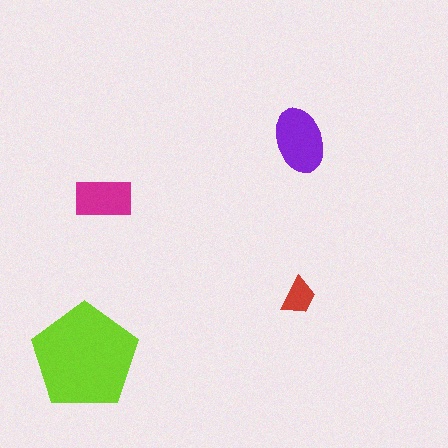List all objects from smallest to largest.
The red trapezoid, the magenta rectangle, the purple ellipse, the lime pentagon.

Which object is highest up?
The purple ellipse is topmost.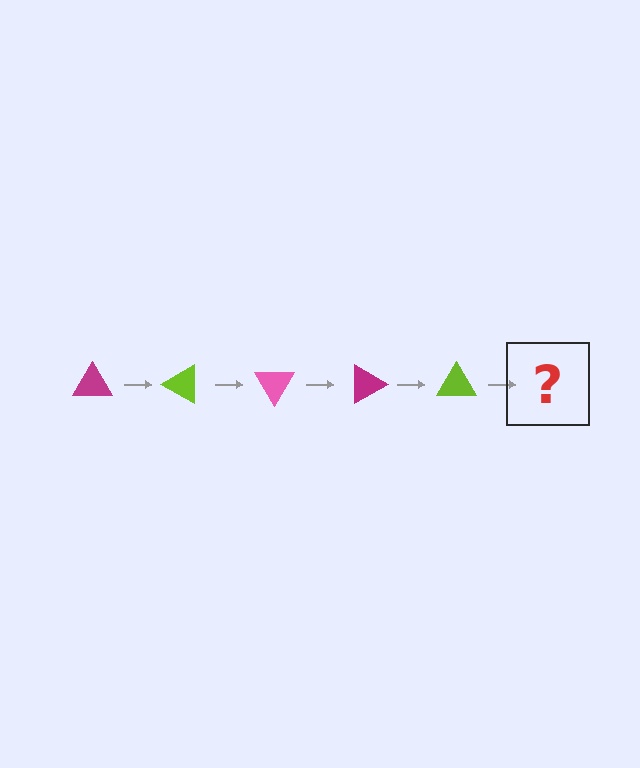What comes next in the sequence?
The next element should be a pink triangle, rotated 150 degrees from the start.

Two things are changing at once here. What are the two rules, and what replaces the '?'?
The two rules are that it rotates 30 degrees each step and the color cycles through magenta, lime, and pink. The '?' should be a pink triangle, rotated 150 degrees from the start.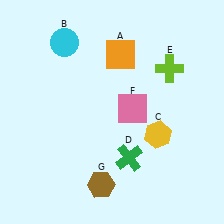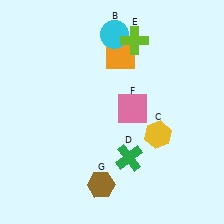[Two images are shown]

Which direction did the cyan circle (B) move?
The cyan circle (B) moved right.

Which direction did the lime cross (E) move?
The lime cross (E) moved left.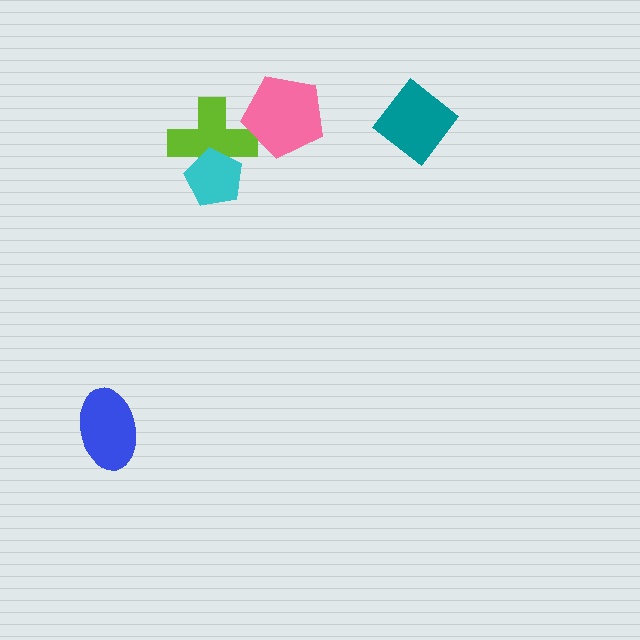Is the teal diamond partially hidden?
No, no other shape covers it.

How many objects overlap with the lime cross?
2 objects overlap with the lime cross.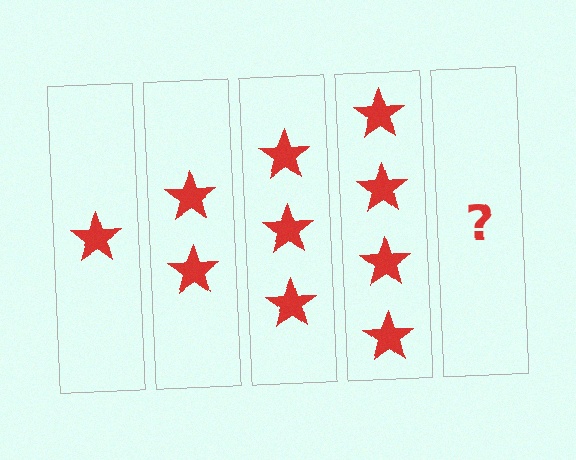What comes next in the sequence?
The next element should be 5 stars.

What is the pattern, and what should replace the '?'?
The pattern is that each step adds one more star. The '?' should be 5 stars.